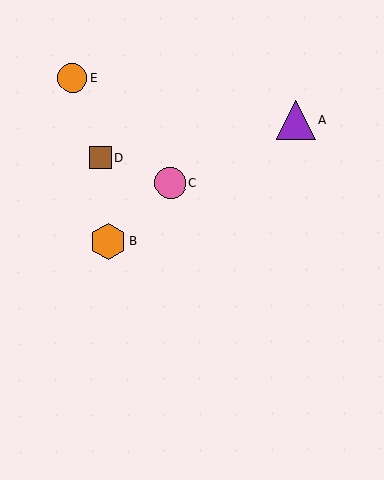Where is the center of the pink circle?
The center of the pink circle is at (170, 184).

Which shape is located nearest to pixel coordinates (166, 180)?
The pink circle (labeled C) at (170, 184) is nearest to that location.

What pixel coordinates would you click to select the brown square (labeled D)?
Click at (100, 157) to select the brown square D.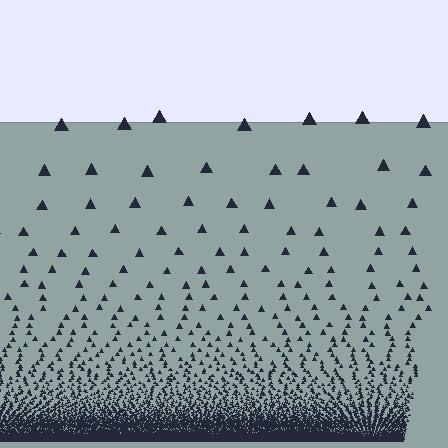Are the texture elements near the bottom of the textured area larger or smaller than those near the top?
Smaller. The gradient is inverted — elements near the bottom are smaller and denser.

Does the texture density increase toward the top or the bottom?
Density increases toward the bottom.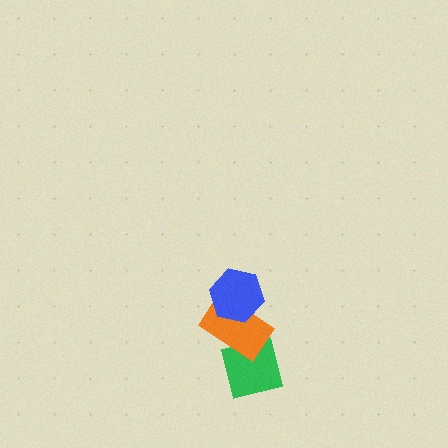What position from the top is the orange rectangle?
The orange rectangle is 2nd from the top.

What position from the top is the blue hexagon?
The blue hexagon is 1st from the top.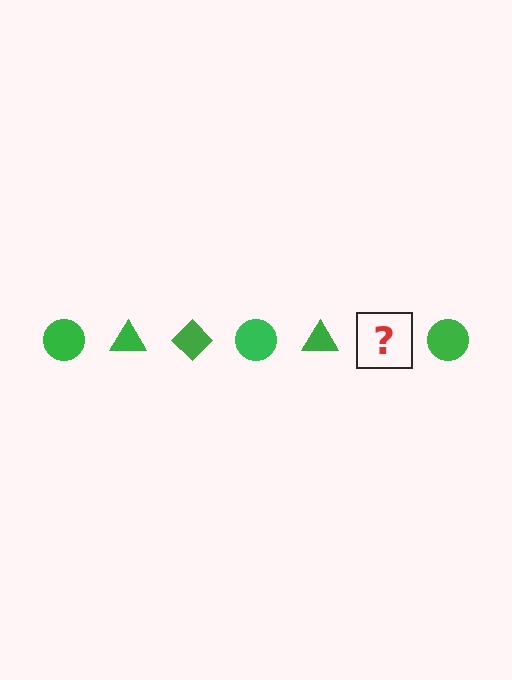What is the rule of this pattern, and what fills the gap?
The rule is that the pattern cycles through circle, triangle, diamond shapes in green. The gap should be filled with a green diamond.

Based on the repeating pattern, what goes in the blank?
The blank should be a green diamond.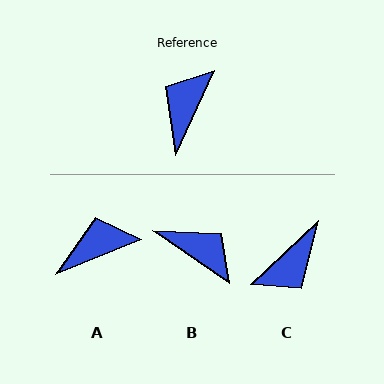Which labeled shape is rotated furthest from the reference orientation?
C, about 158 degrees away.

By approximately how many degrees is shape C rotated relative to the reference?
Approximately 158 degrees counter-clockwise.